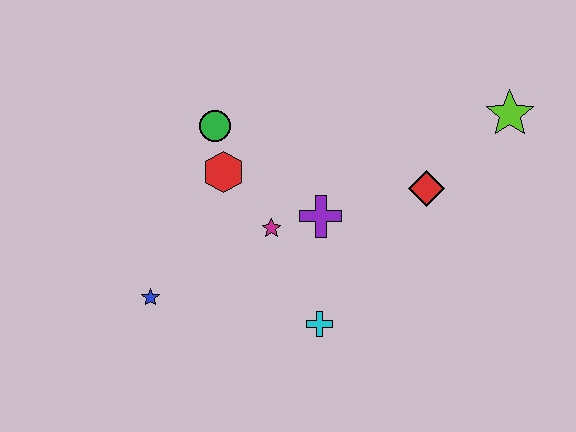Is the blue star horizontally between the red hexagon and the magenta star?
No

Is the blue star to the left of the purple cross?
Yes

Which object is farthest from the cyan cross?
The lime star is farthest from the cyan cross.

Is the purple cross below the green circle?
Yes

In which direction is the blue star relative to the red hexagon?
The blue star is below the red hexagon.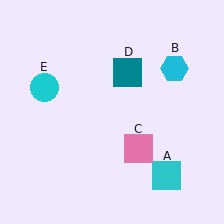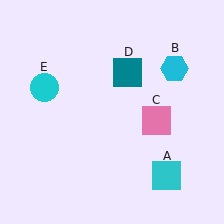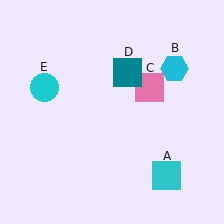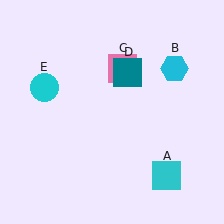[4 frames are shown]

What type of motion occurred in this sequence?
The pink square (object C) rotated counterclockwise around the center of the scene.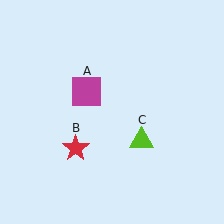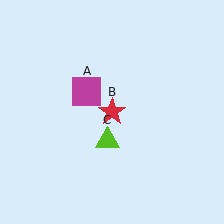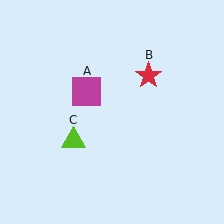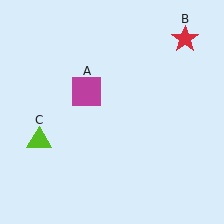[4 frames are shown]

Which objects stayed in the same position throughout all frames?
Magenta square (object A) remained stationary.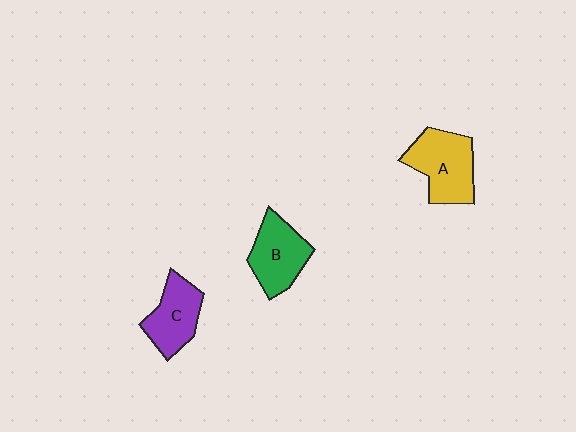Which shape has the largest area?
Shape A (yellow).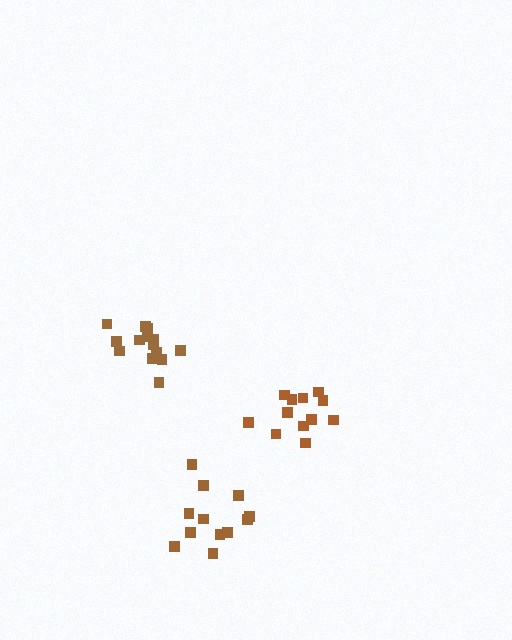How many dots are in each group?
Group 1: 13 dots, Group 2: 12 dots, Group 3: 14 dots (39 total).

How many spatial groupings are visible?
There are 3 spatial groupings.